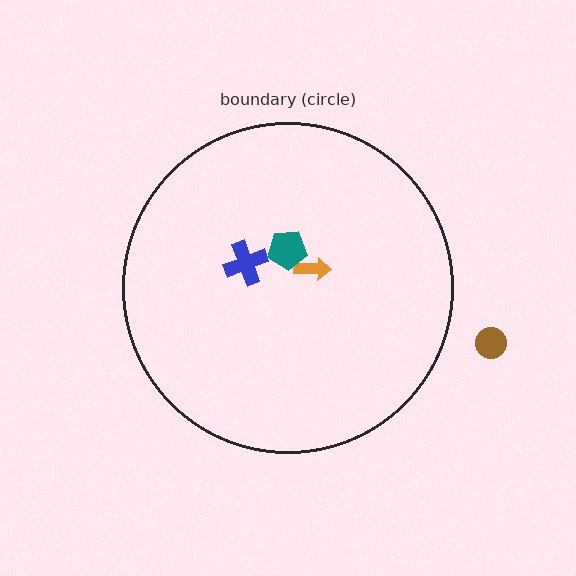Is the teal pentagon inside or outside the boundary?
Inside.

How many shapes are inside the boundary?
3 inside, 1 outside.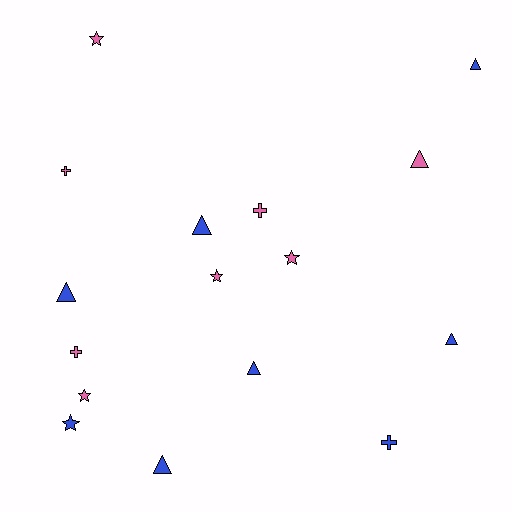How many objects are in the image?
There are 16 objects.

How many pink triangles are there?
There is 1 pink triangle.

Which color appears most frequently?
Pink, with 8 objects.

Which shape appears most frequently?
Triangle, with 7 objects.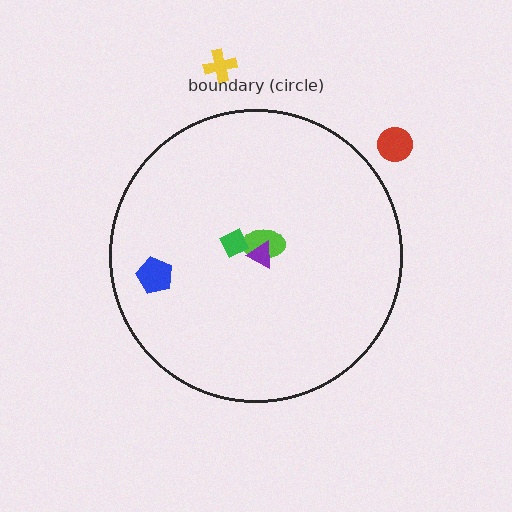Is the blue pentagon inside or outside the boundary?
Inside.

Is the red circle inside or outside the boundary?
Outside.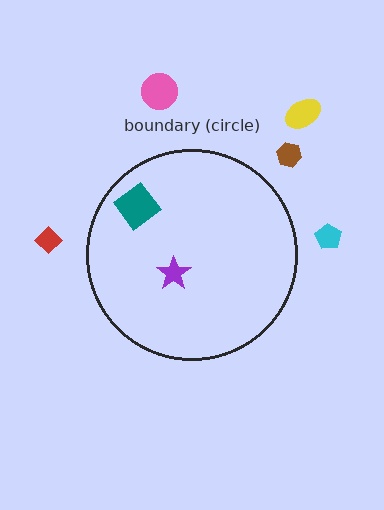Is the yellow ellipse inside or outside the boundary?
Outside.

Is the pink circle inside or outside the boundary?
Outside.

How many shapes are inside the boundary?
2 inside, 5 outside.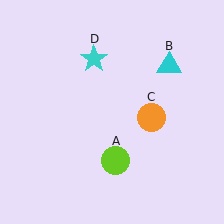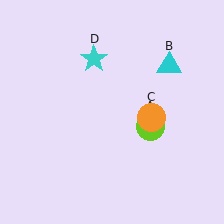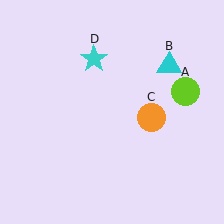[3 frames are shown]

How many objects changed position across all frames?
1 object changed position: lime circle (object A).